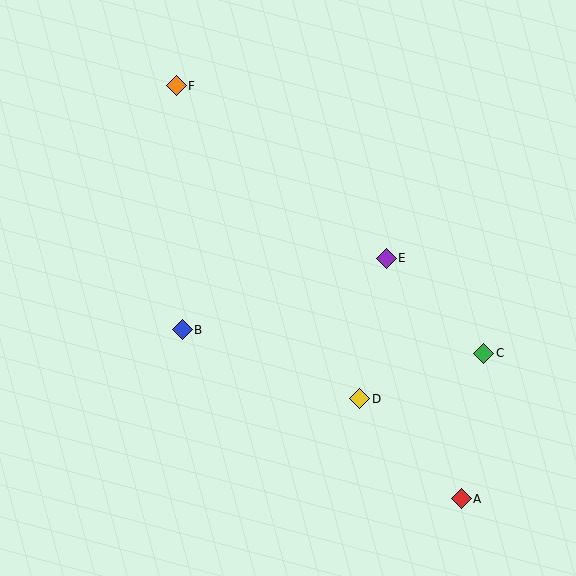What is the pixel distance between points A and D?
The distance between A and D is 143 pixels.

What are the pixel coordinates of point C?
Point C is at (484, 353).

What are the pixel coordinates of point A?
Point A is at (461, 499).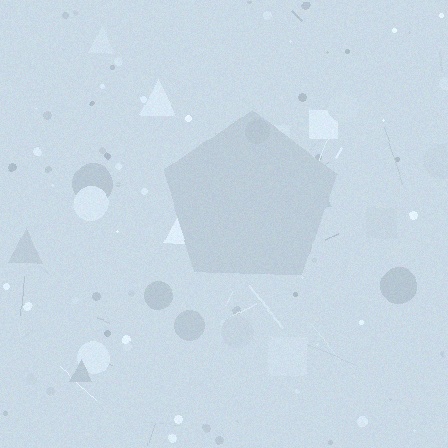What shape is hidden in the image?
A pentagon is hidden in the image.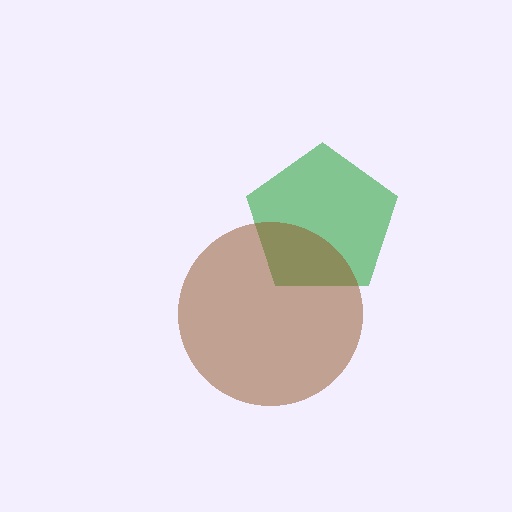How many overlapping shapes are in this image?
There are 2 overlapping shapes in the image.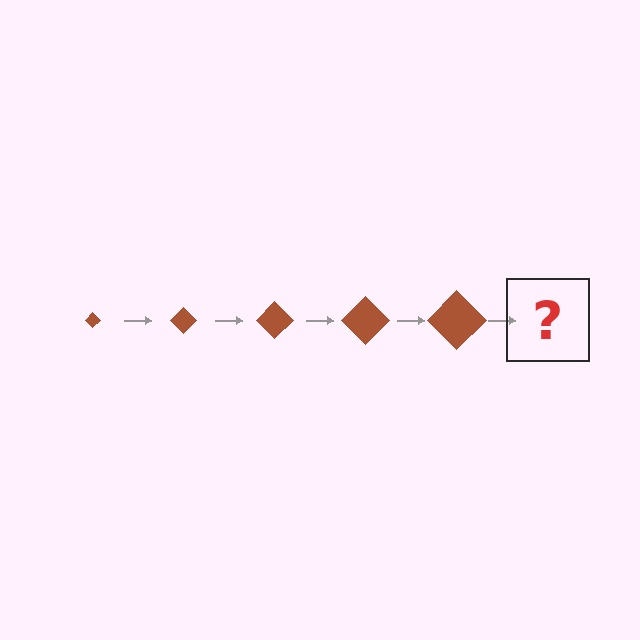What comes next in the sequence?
The next element should be a brown diamond, larger than the previous one.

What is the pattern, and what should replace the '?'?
The pattern is that the diamond gets progressively larger each step. The '?' should be a brown diamond, larger than the previous one.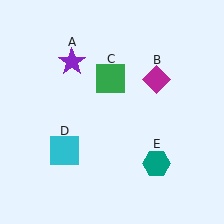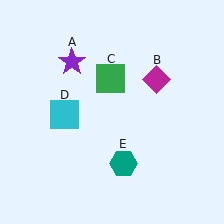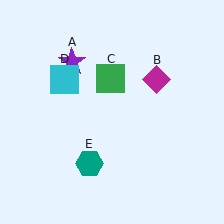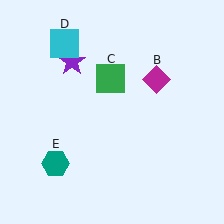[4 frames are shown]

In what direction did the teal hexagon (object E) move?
The teal hexagon (object E) moved left.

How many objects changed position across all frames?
2 objects changed position: cyan square (object D), teal hexagon (object E).